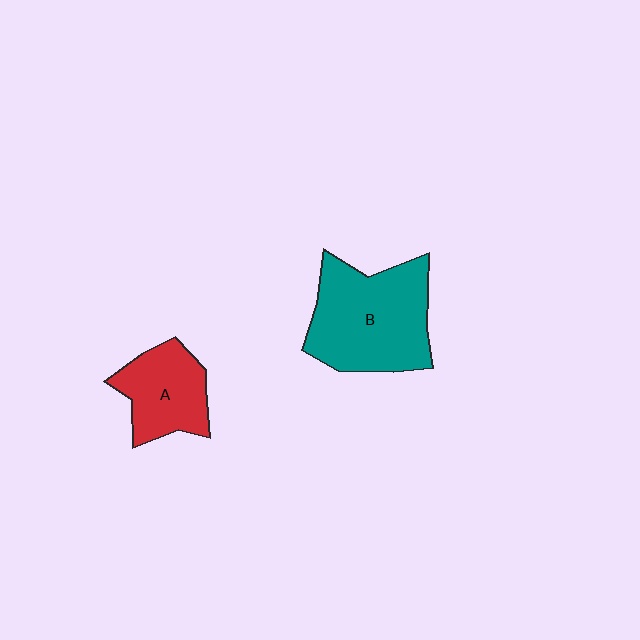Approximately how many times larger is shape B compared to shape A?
Approximately 1.7 times.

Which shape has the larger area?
Shape B (teal).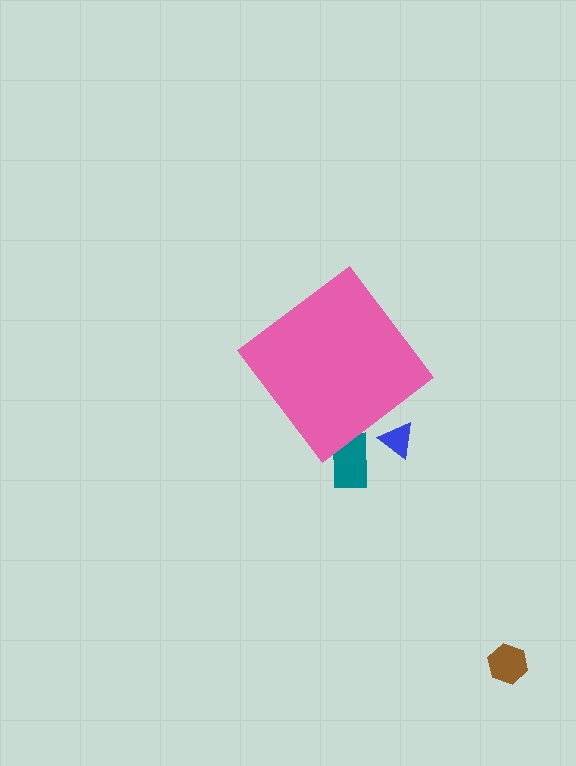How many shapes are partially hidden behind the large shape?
2 shapes are partially hidden.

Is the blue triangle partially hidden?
Yes, the blue triangle is partially hidden behind the pink diamond.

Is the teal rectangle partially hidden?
Yes, the teal rectangle is partially hidden behind the pink diamond.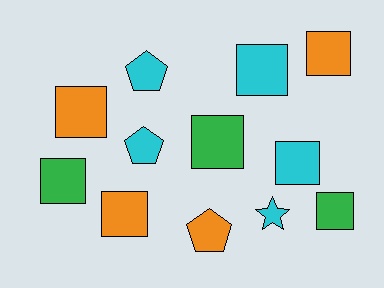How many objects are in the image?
There are 12 objects.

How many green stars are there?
There are no green stars.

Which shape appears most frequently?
Square, with 8 objects.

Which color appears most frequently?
Cyan, with 5 objects.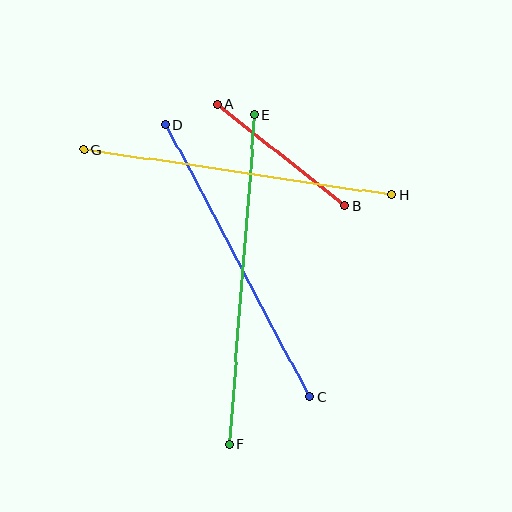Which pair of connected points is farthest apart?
Points E and F are farthest apart.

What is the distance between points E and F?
The distance is approximately 331 pixels.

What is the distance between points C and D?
The distance is approximately 307 pixels.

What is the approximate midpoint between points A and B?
The midpoint is at approximately (281, 155) pixels.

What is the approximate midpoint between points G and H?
The midpoint is at approximately (238, 172) pixels.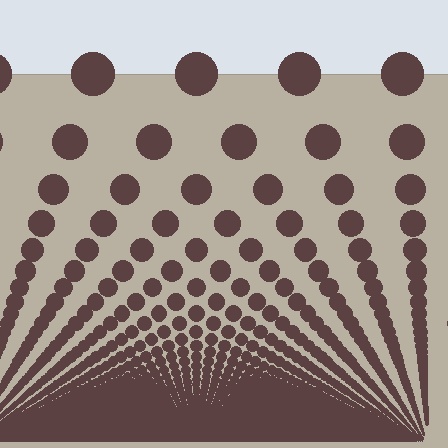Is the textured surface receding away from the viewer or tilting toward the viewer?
The surface appears to tilt toward the viewer. Texture elements get larger and sparser toward the top.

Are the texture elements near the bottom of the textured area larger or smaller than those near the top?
Smaller. The gradient is inverted — elements near the bottom are smaller and denser.